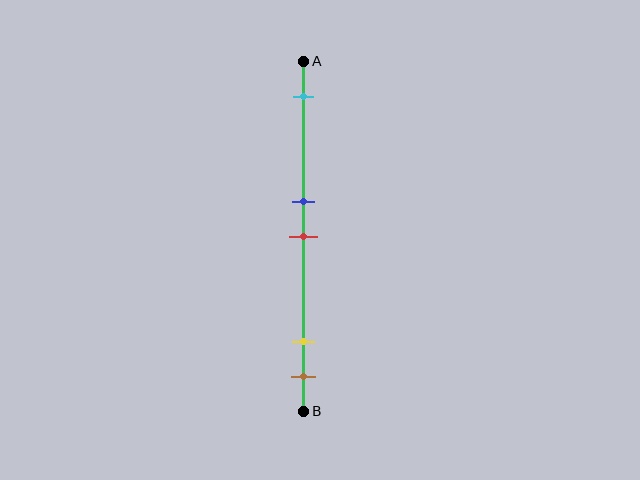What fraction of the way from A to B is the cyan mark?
The cyan mark is approximately 10% (0.1) of the way from A to B.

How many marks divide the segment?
There are 5 marks dividing the segment.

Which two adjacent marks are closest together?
The blue and red marks are the closest adjacent pair.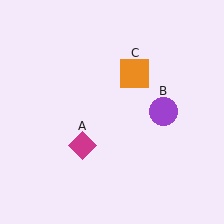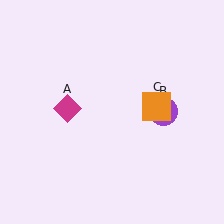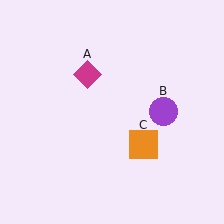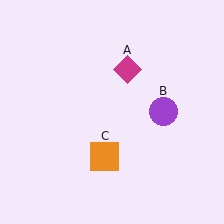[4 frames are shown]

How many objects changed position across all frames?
2 objects changed position: magenta diamond (object A), orange square (object C).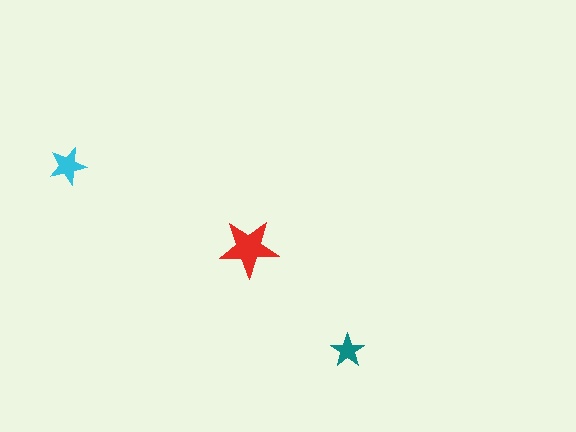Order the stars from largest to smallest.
the red one, the cyan one, the teal one.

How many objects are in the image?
There are 3 objects in the image.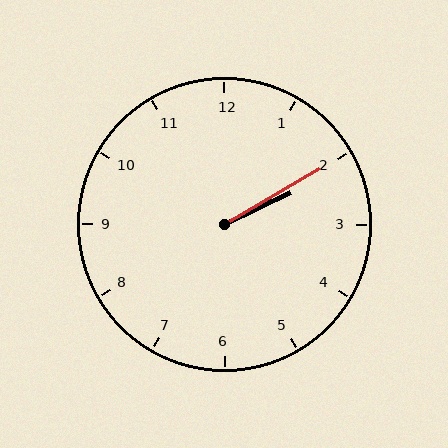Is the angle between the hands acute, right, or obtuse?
It is acute.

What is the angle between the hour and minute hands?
Approximately 5 degrees.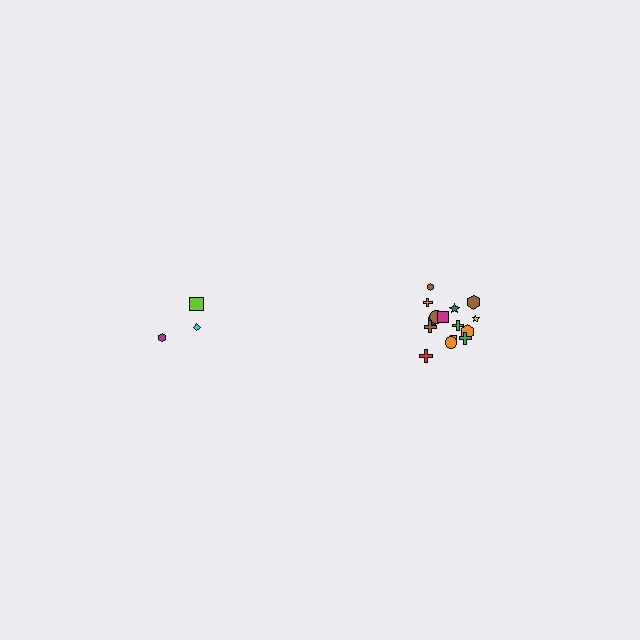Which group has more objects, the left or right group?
The right group.